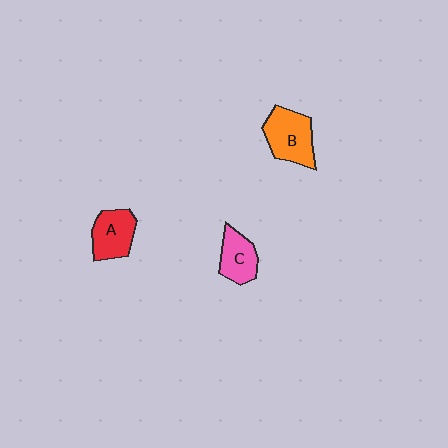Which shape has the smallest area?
Shape C (pink).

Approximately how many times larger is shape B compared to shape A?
Approximately 1.2 times.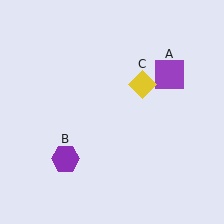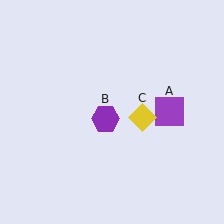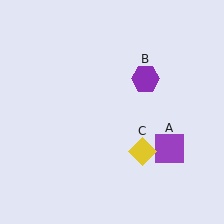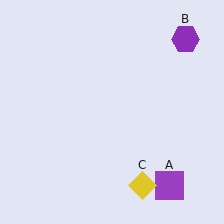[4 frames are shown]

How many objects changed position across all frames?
3 objects changed position: purple square (object A), purple hexagon (object B), yellow diamond (object C).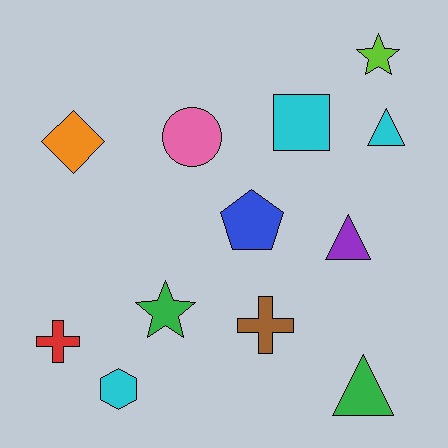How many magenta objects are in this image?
There are no magenta objects.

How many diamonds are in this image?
There is 1 diamond.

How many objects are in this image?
There are 12 objects.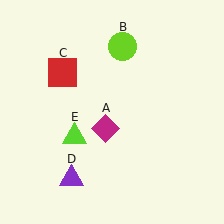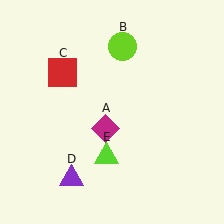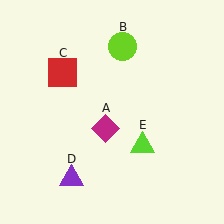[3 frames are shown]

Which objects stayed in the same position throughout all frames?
Magenta diamond (object A) and lime circle (object B) and red square (object C) and purple triangle (object D) remained stationary.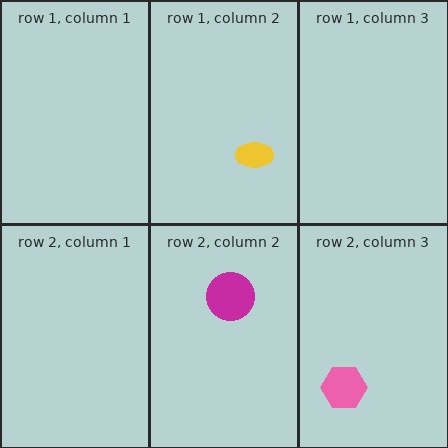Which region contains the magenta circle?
The row 2, column 2 region.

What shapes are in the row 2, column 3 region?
The pink hexagon.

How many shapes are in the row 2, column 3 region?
1.